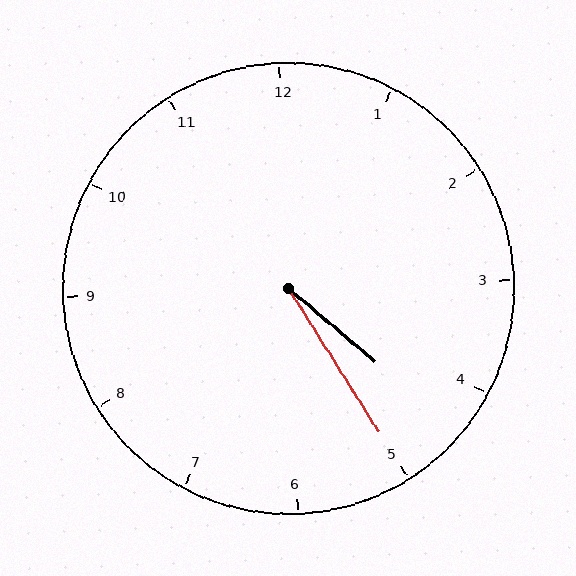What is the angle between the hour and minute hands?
Approximately 18 degrees.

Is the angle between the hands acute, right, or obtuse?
It is acute.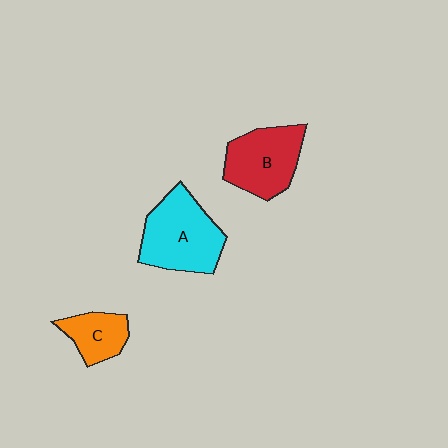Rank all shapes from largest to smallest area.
From largest to smallest: A (cyan), B (red), C (orange).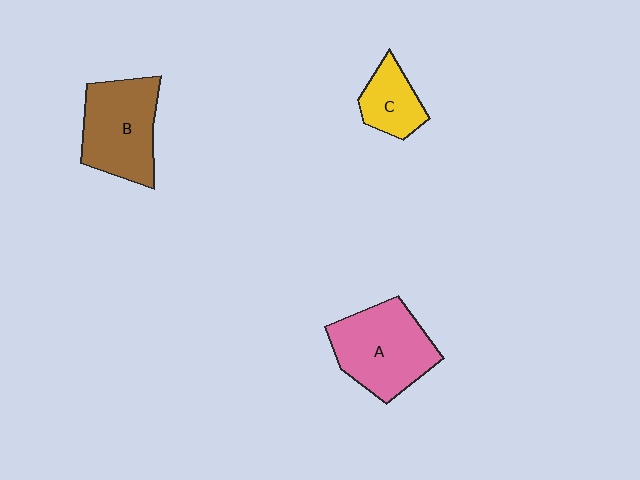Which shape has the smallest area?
Shape C (yellow).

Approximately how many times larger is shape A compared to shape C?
Approximately 2.0 times.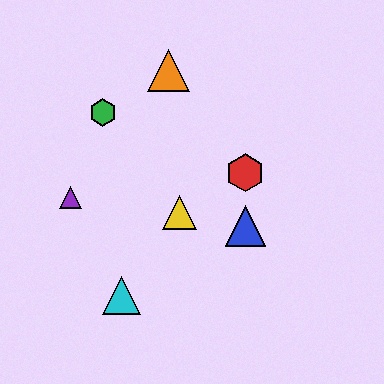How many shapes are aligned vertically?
2 shapes (the red hexagon, the blue triangle) are aligned vertically.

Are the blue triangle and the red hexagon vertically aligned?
Yes, both are at x≈245.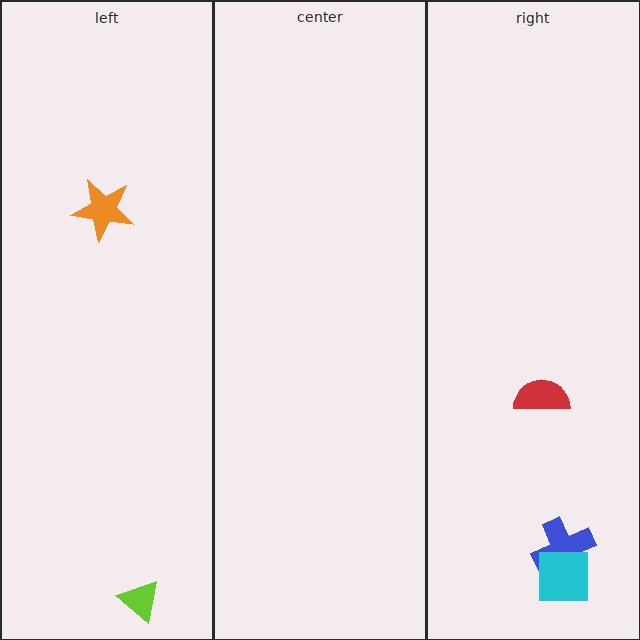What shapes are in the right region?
The blue cross, the cyan square, the red semicircle.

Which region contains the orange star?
The left region.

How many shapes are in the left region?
2.